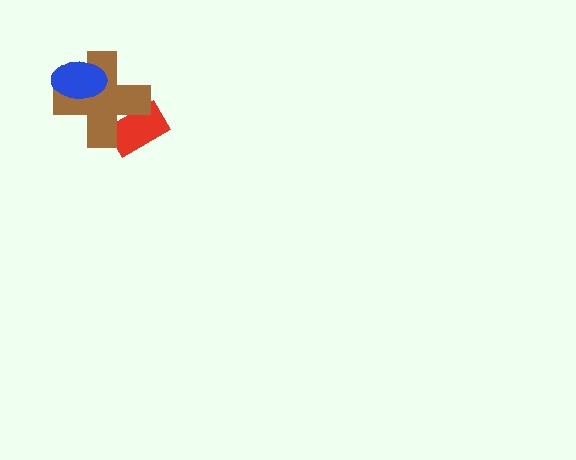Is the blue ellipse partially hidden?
No, no other shape covers it.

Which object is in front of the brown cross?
The blue ellipse is in front of the brown cross.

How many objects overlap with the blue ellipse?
1 object overlaps with the blue ellipse.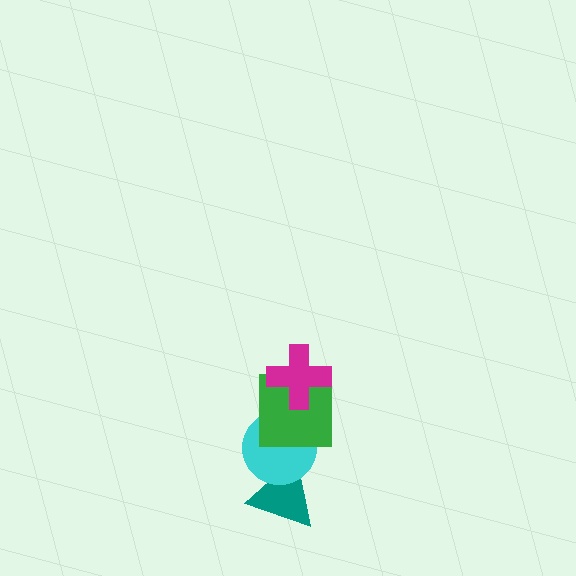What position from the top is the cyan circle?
The cyan circle is 3rd from the top.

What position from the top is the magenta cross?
The magenta cross is 1st from the top.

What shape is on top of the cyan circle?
The green square is on top of the cyan circle.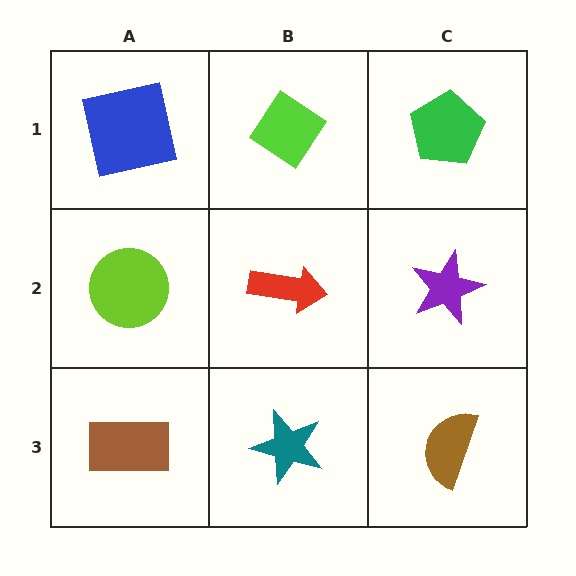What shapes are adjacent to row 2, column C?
A green pentagon (row 1, column C), a brown semicircle (row 3, column C), a red arrow (row 2, column B).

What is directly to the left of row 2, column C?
A red arrow.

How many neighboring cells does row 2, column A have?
3.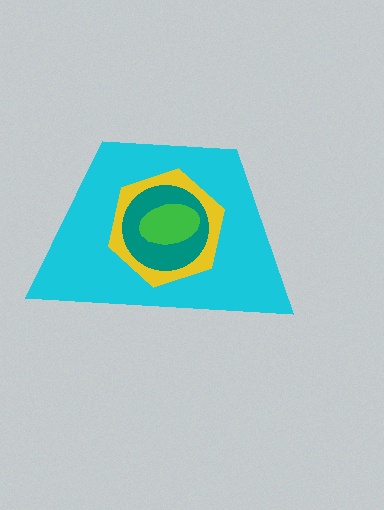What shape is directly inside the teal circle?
The green ellipse.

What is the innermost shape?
The green ellipse.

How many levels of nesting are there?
4.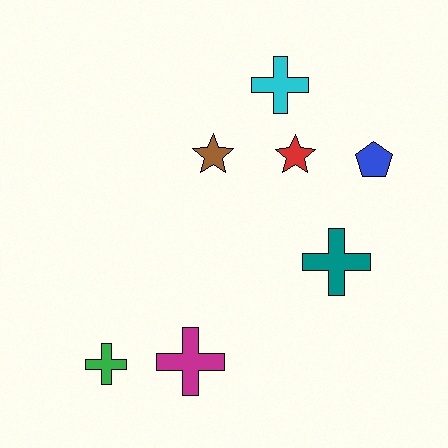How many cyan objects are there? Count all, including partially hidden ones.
There is 1 cyan object.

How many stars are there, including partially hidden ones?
There are 2 stars.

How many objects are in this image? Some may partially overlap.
There are 7 objects.